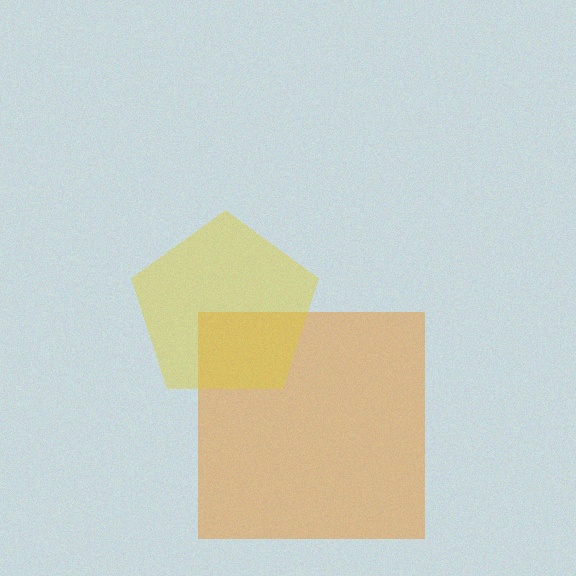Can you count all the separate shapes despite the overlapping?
Yes, there are 2 separate shapes.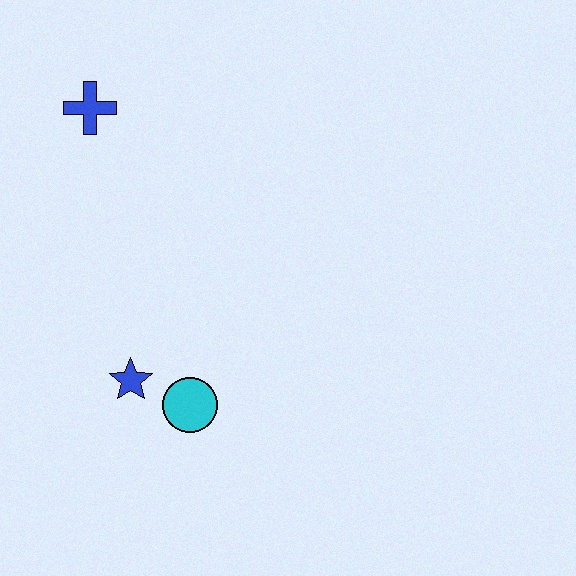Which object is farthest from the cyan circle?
The blue cross is farthest from the cyan circle.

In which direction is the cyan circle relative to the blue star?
The cyan circle is to the right of the blue star.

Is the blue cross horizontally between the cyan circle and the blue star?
No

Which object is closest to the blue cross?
The blue star is closest to the blue cross.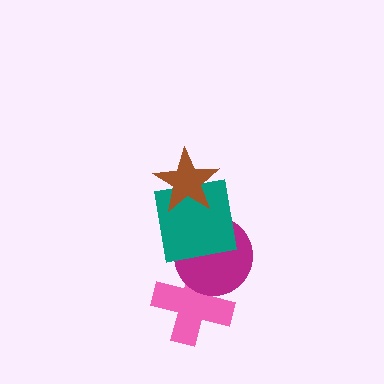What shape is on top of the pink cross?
The magenta circle is on top of the pink cross.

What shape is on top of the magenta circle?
The teal square is on top of the magenta circle.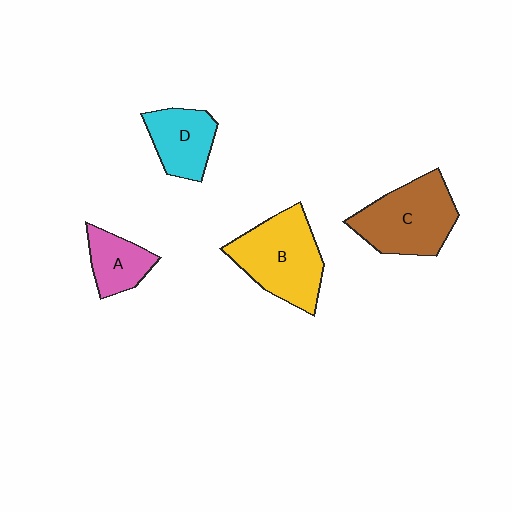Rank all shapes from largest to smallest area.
From largest to smallest: B (yellow), C (brown), D (cyan), A (pink).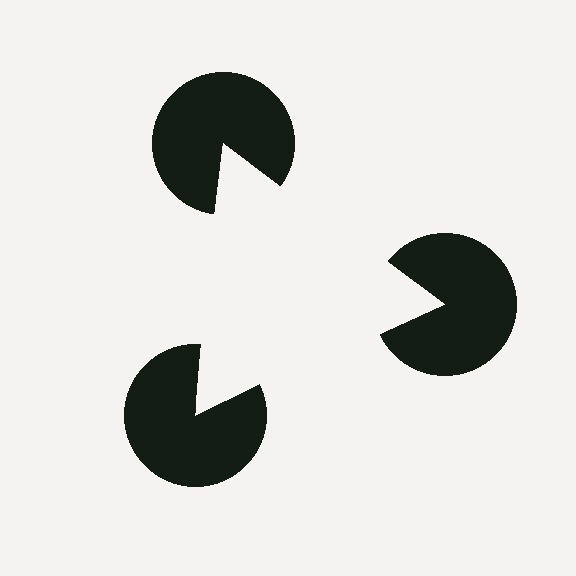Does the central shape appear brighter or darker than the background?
It typically appears slightly brighter than the background, even though no actual brightness change is drawn.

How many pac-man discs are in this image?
There are 3 — one at each vertex of the illusory triangle.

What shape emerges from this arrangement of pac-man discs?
An illusory triangle — its edges are inferred from the aligned wedge cuts in the pac-man discs, not physically drawn.